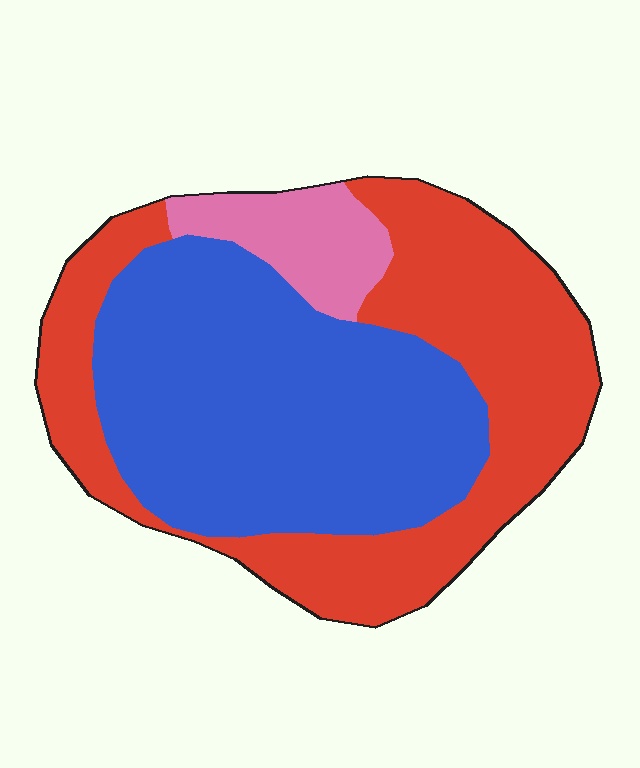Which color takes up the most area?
Blue, at roughly 45%.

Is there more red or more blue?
Blue.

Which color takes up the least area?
Pink, at roughly 10%.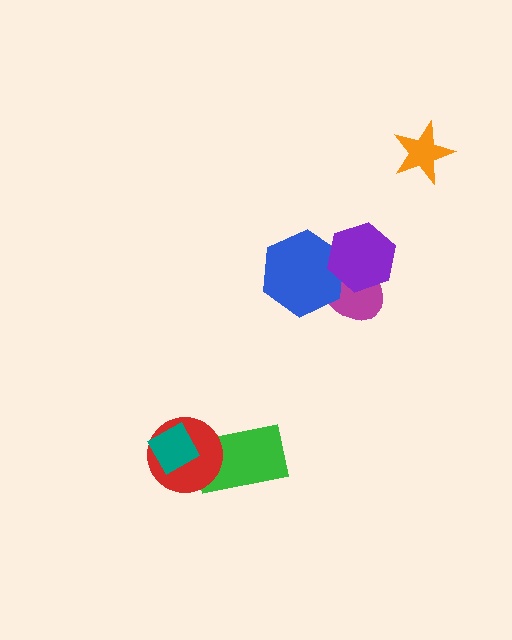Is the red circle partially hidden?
Yes, it is partially covered by another shape.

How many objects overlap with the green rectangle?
1 object overlaps with the green rectangle.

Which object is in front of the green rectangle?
The red circle is in front of the green rectangle.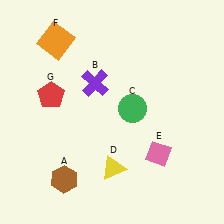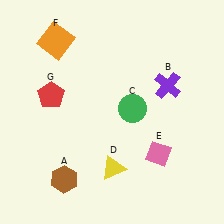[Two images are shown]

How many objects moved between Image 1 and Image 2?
1 object moved between the two images.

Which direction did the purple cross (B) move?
The purple cross (B) moved right.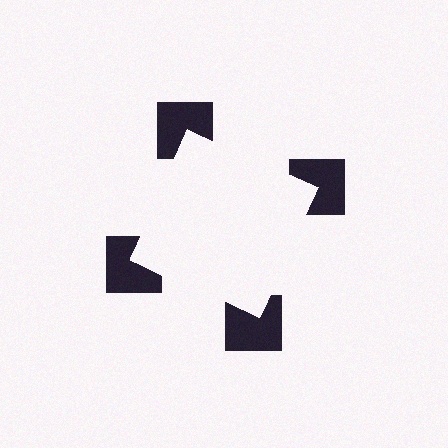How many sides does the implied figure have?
4 sides.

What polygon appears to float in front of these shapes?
An illusory square — its edges are inferred from the aligned wedge cuts in the notched squares, not physically drawn.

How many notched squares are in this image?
There are 4 — one at each vertex of the illusory square.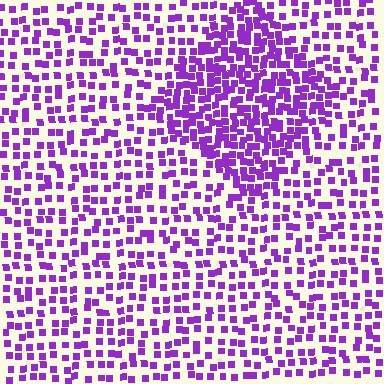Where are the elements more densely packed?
The elements are more densely packed inside the diamond boundary.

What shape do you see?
I see a diamond.